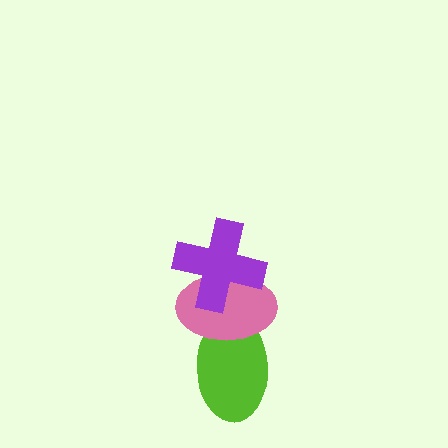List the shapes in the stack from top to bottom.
From top to bottom: the purple cross, the pink ellipse, the lime ellipse.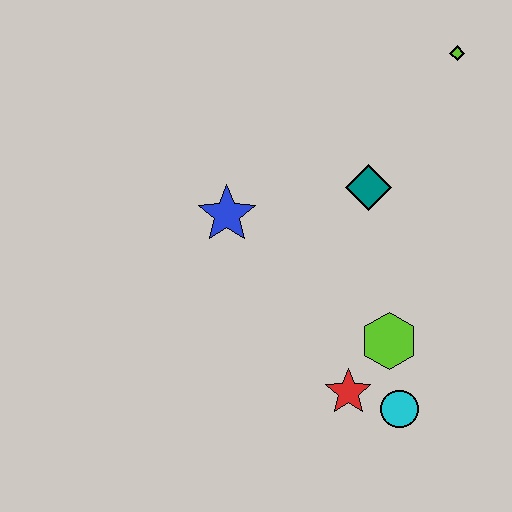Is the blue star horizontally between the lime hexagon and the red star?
No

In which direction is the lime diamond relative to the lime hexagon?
The lime diamond is above the lime hexagon.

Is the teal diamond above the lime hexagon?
Yes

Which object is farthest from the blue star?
The lime diamond is farthest from the blue star.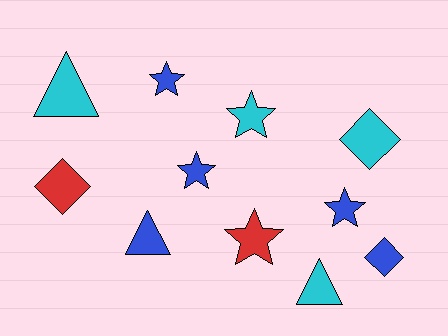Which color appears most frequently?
Blue, with 5 objects.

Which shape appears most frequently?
Star, with 5 objects.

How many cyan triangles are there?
There are 2 cyan triangles.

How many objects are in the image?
There are 11 objects.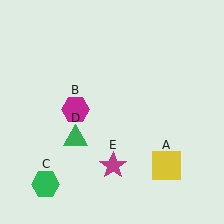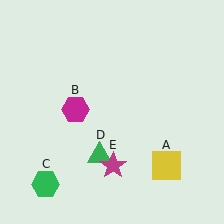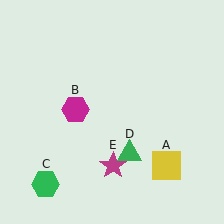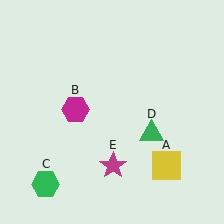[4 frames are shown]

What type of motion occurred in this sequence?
The green triangle (object D) rotated counterclockwise around the center of the scene.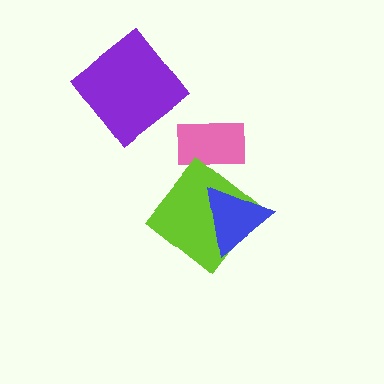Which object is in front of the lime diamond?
The blue triangle is in front of the lime diamond.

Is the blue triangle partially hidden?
No, no other shape covers it.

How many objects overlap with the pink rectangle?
0 objects overlap with the pink rectangle.